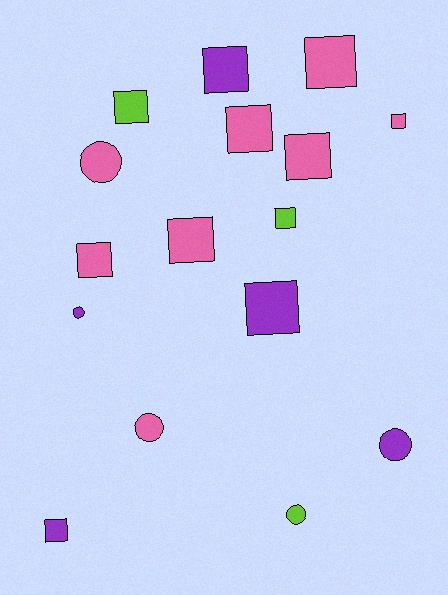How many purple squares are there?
There are 3 purple squares.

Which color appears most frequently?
Pink, with 8 objects.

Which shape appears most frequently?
Square, with 11 objects.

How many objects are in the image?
There are 16 objects.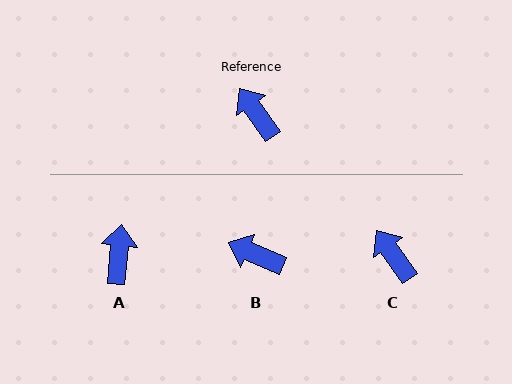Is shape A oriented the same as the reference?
No, it is off by about 40 degrees.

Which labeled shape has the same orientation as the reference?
C.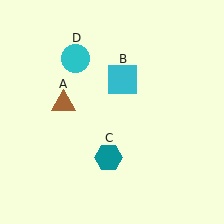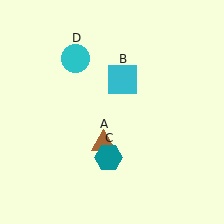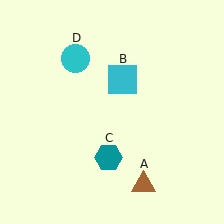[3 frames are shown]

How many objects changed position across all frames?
1 object changed position: brown triangle (object A).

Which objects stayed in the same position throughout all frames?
Cyan square (object B) and teal hexagon (object C) and cyan circle (object D) remained stationary.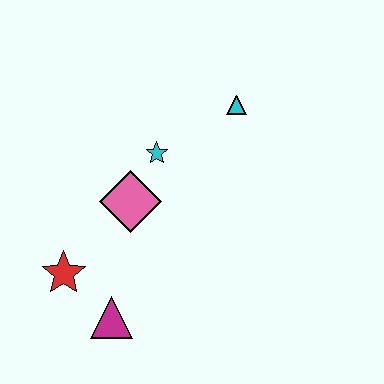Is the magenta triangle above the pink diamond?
No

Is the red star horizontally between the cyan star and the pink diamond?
No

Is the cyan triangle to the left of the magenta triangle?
No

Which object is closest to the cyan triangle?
The cyan star is closest to the cyan triangle.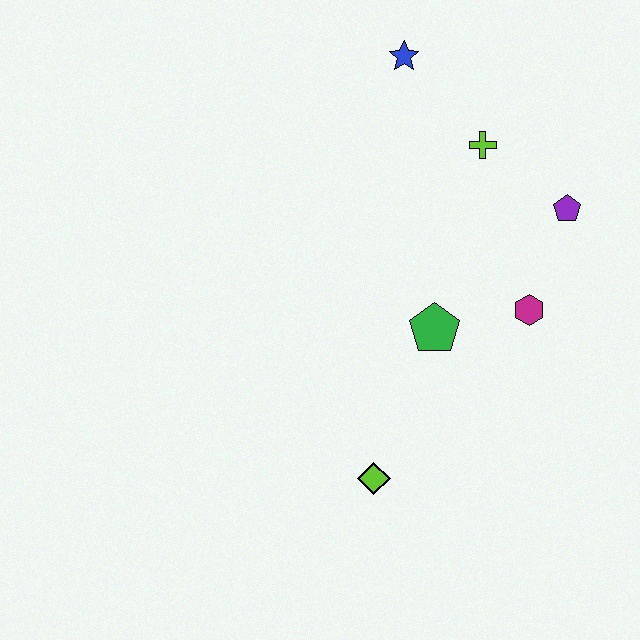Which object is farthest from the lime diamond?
The blue star is farthest from the lime diamond.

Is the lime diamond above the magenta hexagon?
No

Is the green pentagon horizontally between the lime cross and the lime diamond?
Yes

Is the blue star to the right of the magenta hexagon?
No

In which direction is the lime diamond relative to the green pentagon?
The lime diamond is below the green pentagon.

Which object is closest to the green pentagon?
The magenta hexagon is closest to the green pentagon.